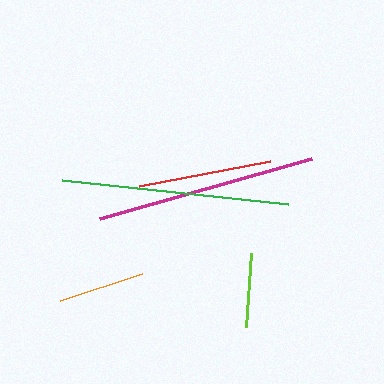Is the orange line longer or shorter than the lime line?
The orange line is longer than the lime line.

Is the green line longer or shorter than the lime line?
The green line is longer than the lime line.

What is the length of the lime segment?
The lime segment is approximately 75 pixels long.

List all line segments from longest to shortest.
From longest to shortest: green, magenta, red, orange, lime.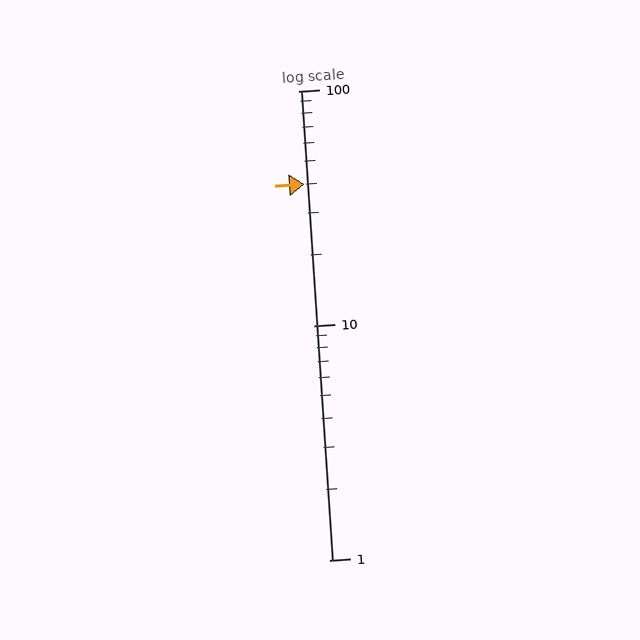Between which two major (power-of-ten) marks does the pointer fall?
The pointer is between 10 and 100.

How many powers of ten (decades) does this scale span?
The scale spans 2 decades, from 1 to 100.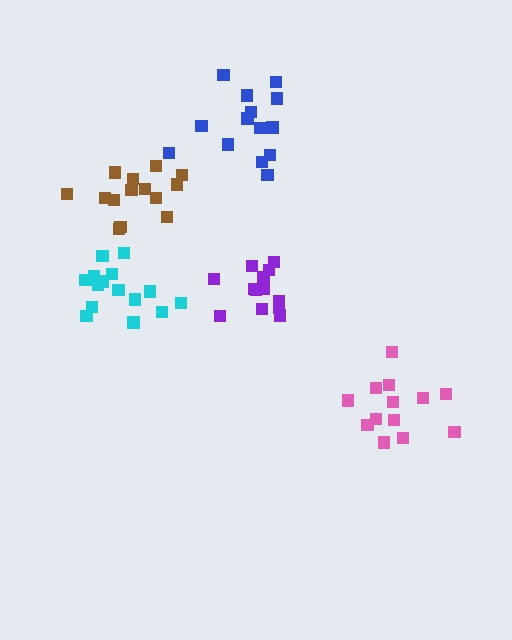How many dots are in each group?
Group 1: 14 dots, Group 2: 15 dots, Group 3: 14 dots, Group 4: 13 dots, Group 5: 13 dots (69 total).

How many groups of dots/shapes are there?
There are 5 groups.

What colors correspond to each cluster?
The clusters are colored: blue, cyan, brown, purple, pink.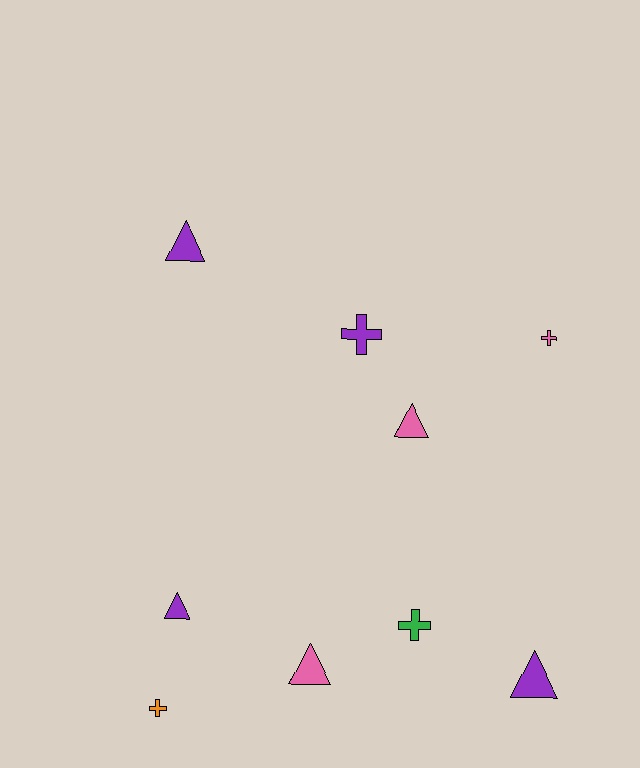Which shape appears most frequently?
Triangle, with 5 objects.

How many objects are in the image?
There are 9 objects.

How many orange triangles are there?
There are no orange triangles.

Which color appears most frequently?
Purple, with 4 objects.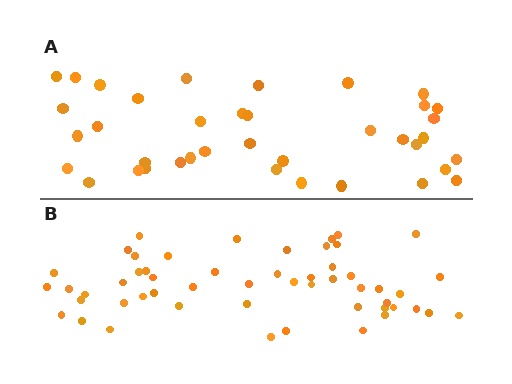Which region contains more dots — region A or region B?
Region B (the bottom region) has more dots.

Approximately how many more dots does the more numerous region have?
Region B has approximately 15 more dots than region A.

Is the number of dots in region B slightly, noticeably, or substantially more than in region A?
Region B has noticeably more, but not dramatically so. The ratio is roughly 1.4 to 1.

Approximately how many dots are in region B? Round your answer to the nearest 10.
About 50 dots. (The exact count is 53, which rounds to 50.)